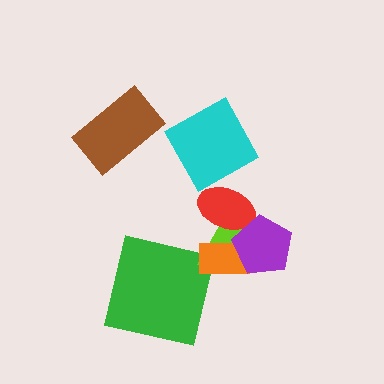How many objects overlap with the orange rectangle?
2 objects overlap with the orange rectangle.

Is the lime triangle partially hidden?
Yes, it is partially covered by another shape.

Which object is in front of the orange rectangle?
The purple pentagon is in front of the orange rectangle.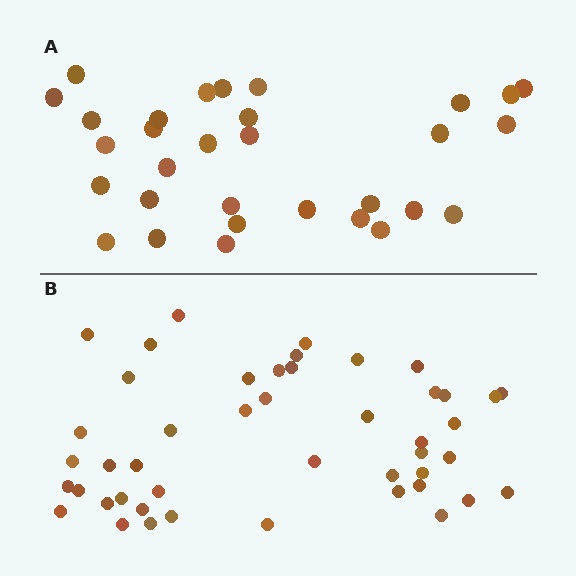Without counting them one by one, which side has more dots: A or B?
Region B (the bottom region) has more dots.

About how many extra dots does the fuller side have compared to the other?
Region B has approximately 15 more dots than region A.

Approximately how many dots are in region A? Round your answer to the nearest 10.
About 30 dots. (The exact count is 31, which rounds to 30.)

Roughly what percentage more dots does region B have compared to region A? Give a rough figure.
About 50% more.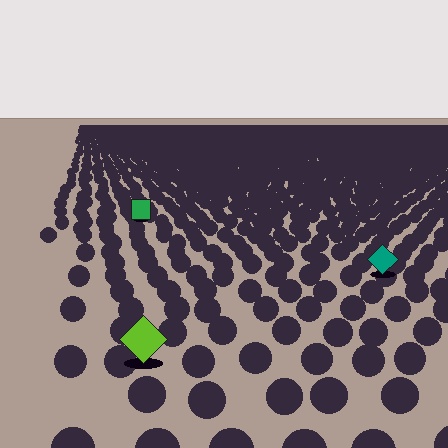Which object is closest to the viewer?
The lime diamond is closest. The texture marks near it are larger and more spread out.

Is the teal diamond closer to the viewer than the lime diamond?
No. The lime diamond is closer — you can tell from the texture gradient: the ground texture is coarser near it.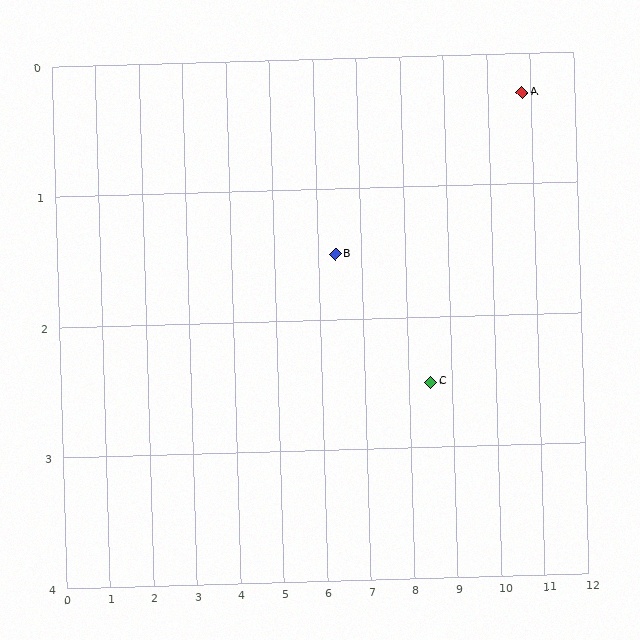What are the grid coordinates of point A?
Point A is at approximately (10.8, 0.3).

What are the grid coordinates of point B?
Point B is at approximately (6.4, 1.5).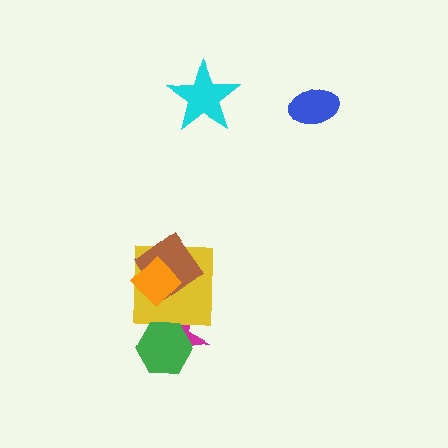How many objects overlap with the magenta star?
2 objects overlap with the magenta star.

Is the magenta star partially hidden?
Yes, it is partially covered by another shape.